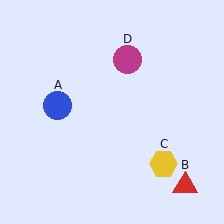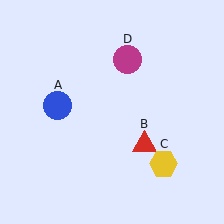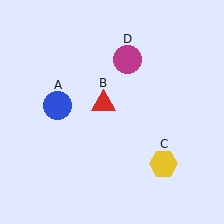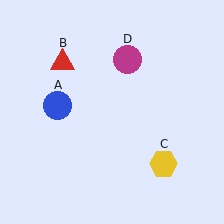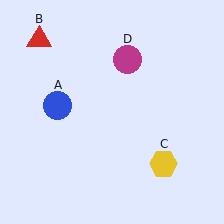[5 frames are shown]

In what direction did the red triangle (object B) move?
The red triangle (object B) moved up and to the left.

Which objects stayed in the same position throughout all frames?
Blue circle (object A) and yellow hexagon (object C) and magenta circle (object D) remained stationary.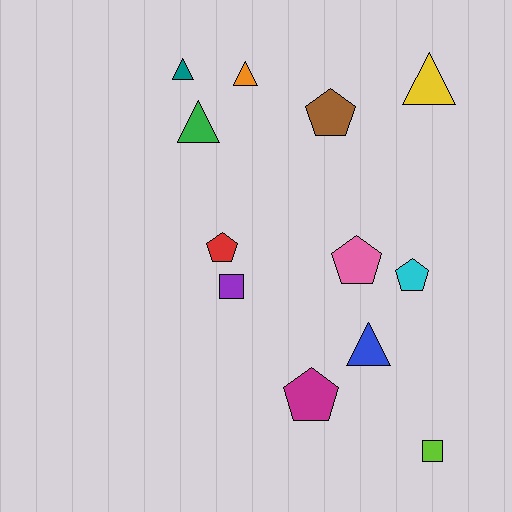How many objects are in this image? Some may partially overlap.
There are 12 objects.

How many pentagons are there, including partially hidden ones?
There are 5 pentagons.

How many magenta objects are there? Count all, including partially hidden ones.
There is 1 magenta object.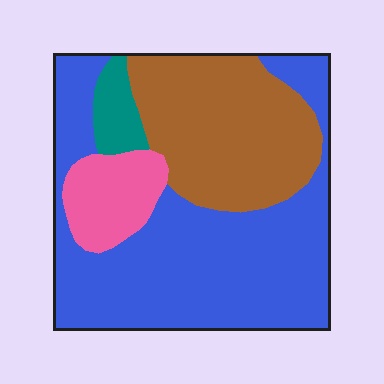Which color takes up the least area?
Teal, at roughly 5%.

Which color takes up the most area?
Blue, at roughly 55%.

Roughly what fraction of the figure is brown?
Brown takes up about one third (1/3) of the figure.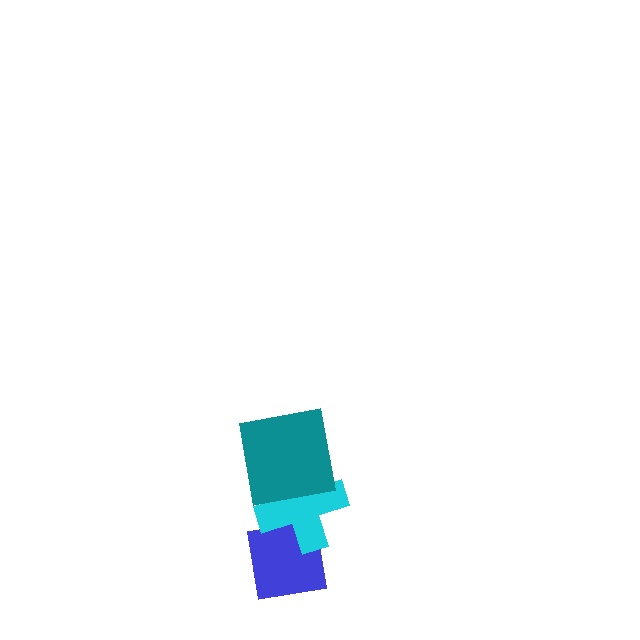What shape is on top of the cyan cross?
The teal square is on top of the cyan cross.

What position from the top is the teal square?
The teal square is 1st from the top.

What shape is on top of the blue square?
The cyan cross is on top of the blue square.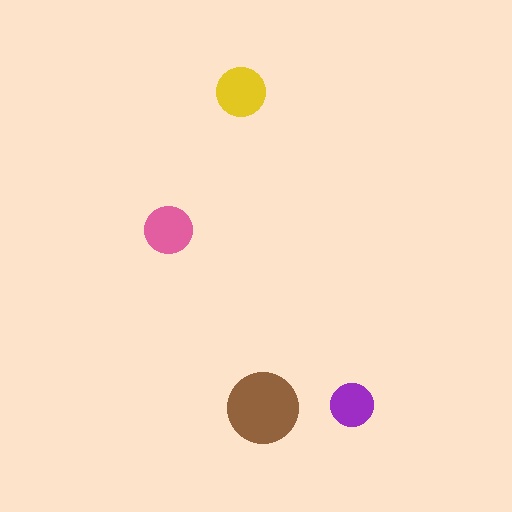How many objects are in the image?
There are 4 objects in the image.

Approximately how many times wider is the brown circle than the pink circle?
About 1.5 times wider.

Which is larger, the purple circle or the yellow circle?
The yellow one.